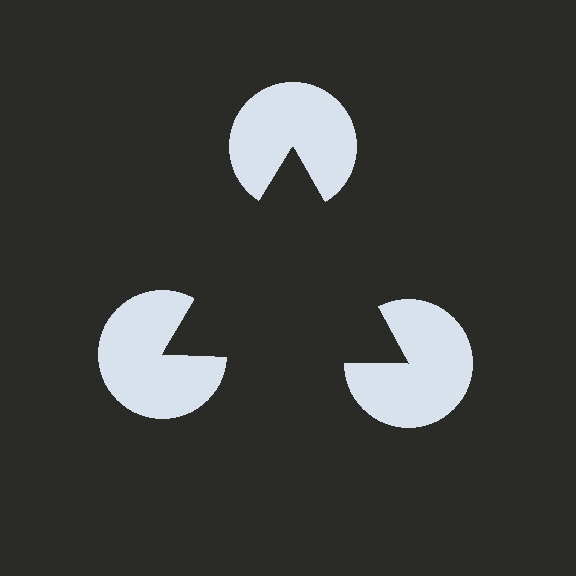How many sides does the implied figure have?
3 sides.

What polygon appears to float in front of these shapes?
An illusory triangle — its edges are inferred from the aligned wedge cuts in the pac-man discs, not physically drawn.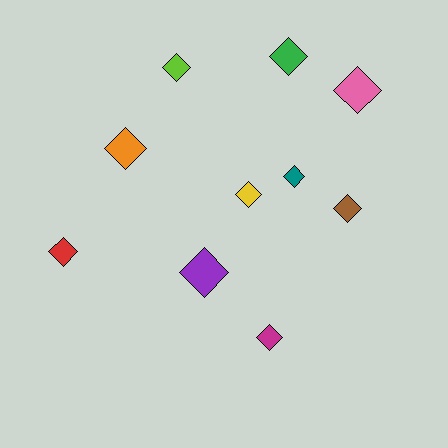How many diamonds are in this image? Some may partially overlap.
There are 10 diamonds.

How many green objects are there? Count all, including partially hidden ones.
There is 1 green object.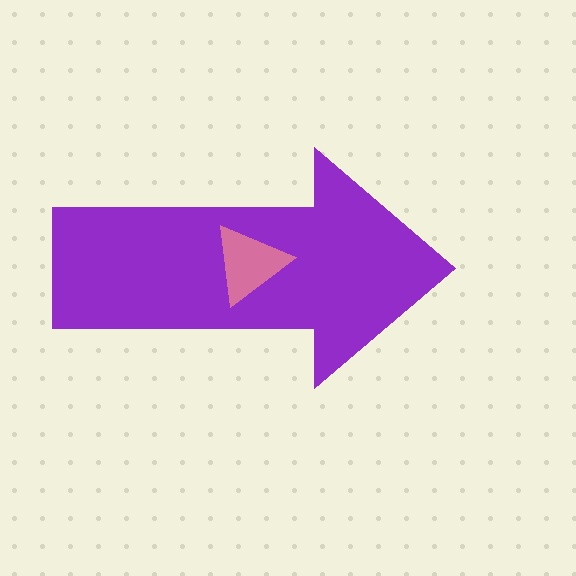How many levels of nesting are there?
2.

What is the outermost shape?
The purple arrow.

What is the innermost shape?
The pink triangle.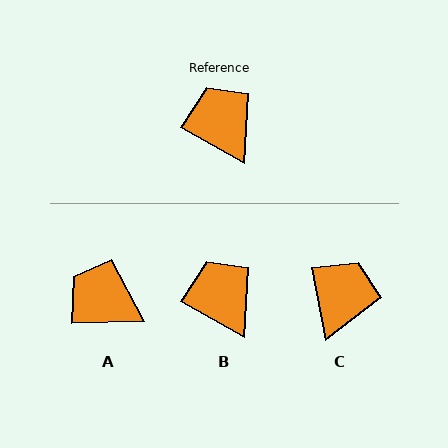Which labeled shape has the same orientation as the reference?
B.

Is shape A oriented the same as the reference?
No, it is off by about 31 degrees.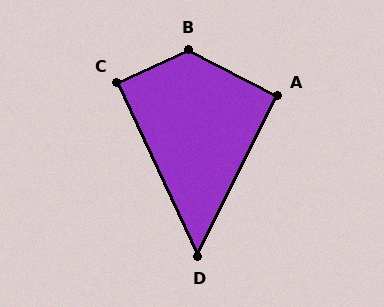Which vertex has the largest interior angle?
B, at approximately 129 degrees.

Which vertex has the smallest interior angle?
D, at approximately 51 degrees.